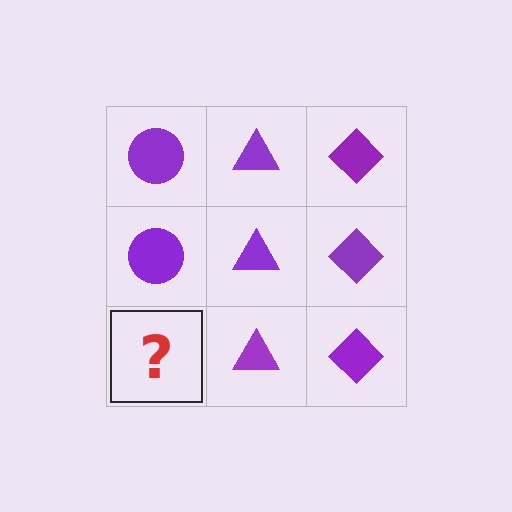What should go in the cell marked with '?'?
The missing cell should contain a purple circle.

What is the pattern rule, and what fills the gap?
The rule is that each column has a consistent shape. The gap should be filled with a purple circle.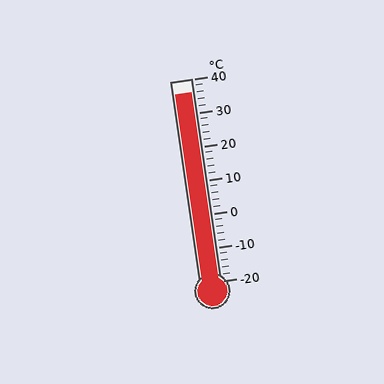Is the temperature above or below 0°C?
The temperature is above 0°C.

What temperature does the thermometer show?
The thermometer shows approximately 36°C.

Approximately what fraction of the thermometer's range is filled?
The thermometer is filled to approximately 95% of its range.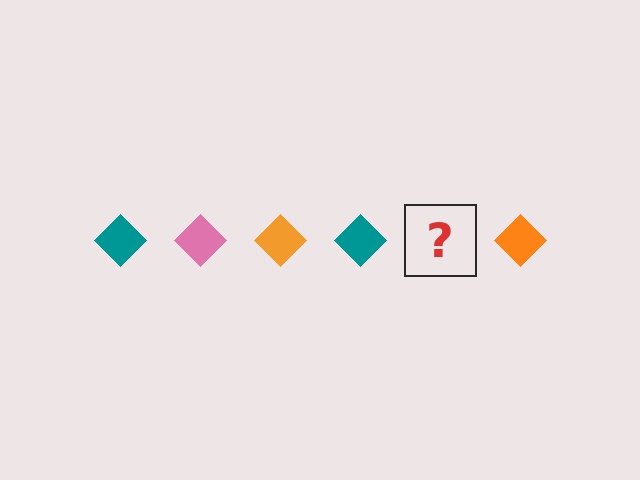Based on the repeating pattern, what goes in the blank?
The blank should be a pink diamond.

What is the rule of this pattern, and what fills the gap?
The rule is that the pattern cycles through teal, pink, orange diamonds. The gap should be filled with a pink diamond.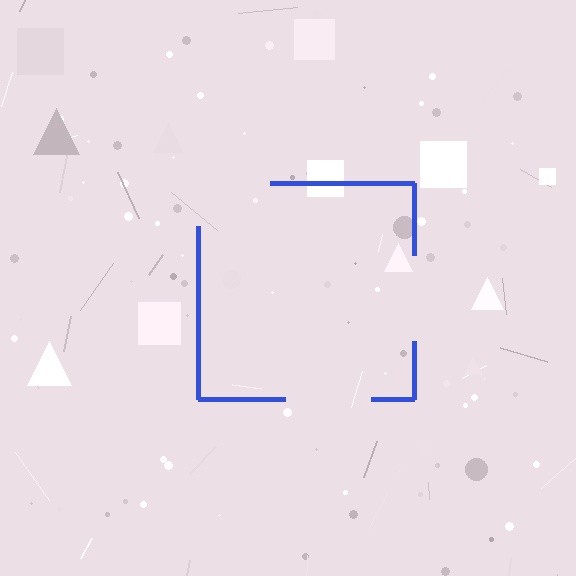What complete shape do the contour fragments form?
The contour fragments form a square.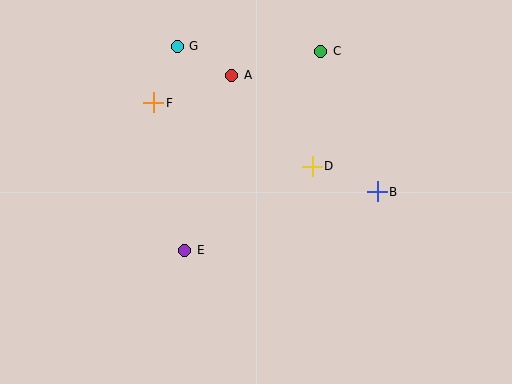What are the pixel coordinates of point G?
Point G is at (177, 46).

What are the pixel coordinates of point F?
Point F is at (154, 103).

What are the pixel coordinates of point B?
Point B is at (377, 192).